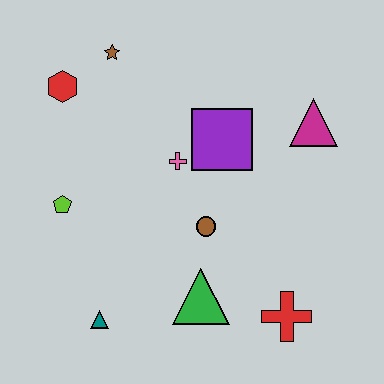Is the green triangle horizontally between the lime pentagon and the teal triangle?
No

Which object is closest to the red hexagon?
The brown star is closest to the red hexagon.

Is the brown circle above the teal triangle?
Yes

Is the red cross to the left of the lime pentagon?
No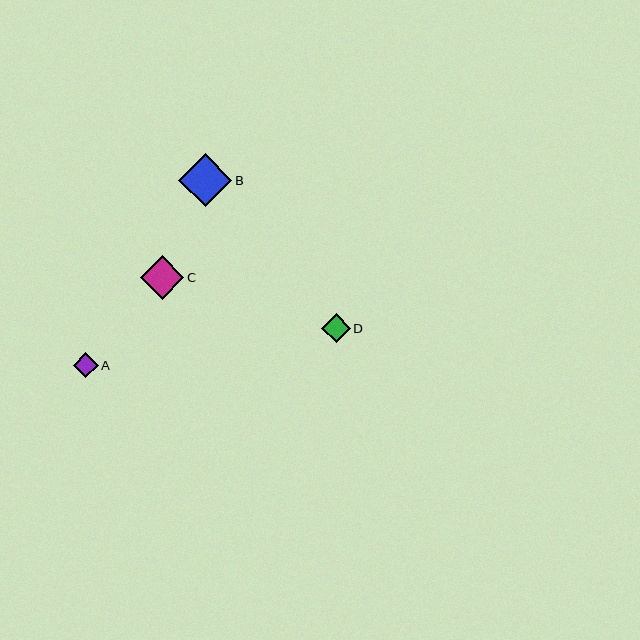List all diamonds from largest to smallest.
From largest to smallest: B, C, D, A.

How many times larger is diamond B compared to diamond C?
Diamond B is approximately 1.2 times the size of diamond C.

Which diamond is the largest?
Diamond B is the largest with a size of approximately 53 pixels.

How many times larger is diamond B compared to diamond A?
Diamond B is approximately 2.1 times the size of diamond A.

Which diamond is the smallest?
Diamond A is the smallest with a size of approximately 25 pixels.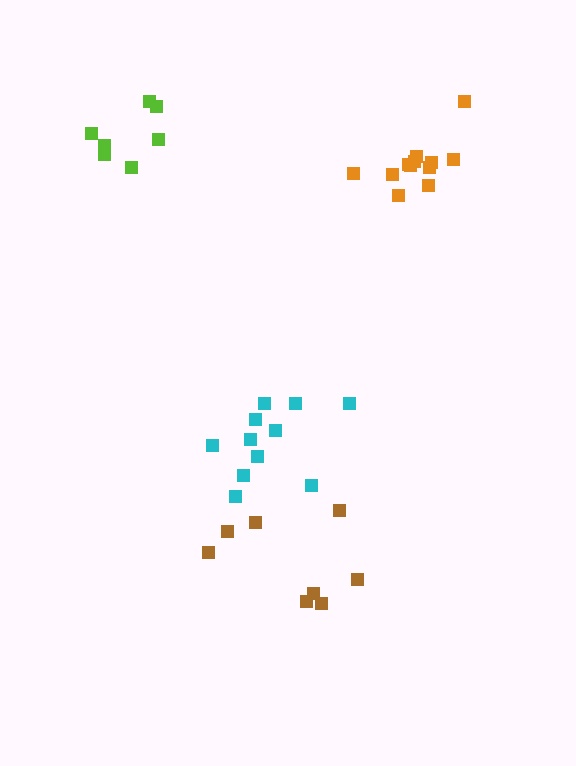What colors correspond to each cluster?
The clusters are colored: brown, lime, cyan, orange.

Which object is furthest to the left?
The lime cluster is leftmost.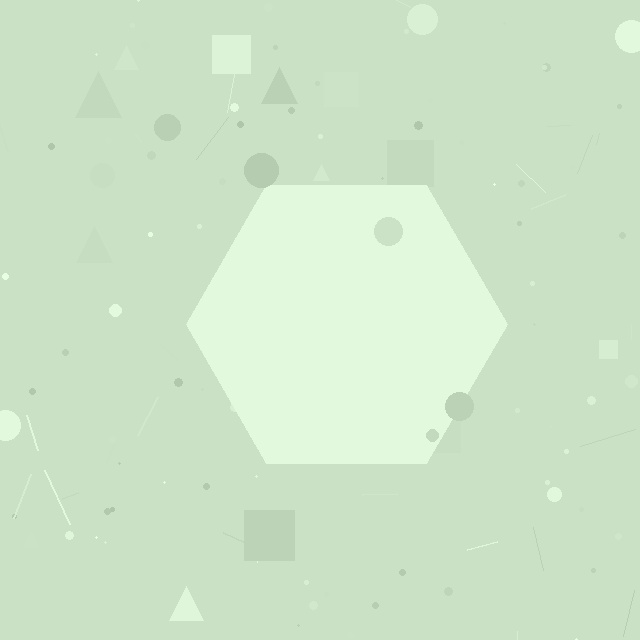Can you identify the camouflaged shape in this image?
The camouflaged shape is a hexagon.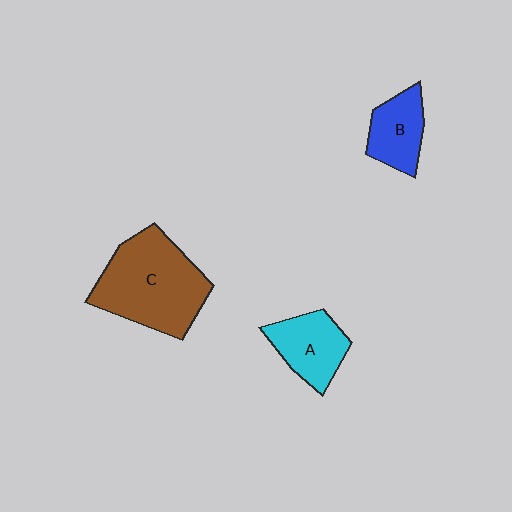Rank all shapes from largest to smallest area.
From largest to smallest: C (brown), A (cyan), B (blue).